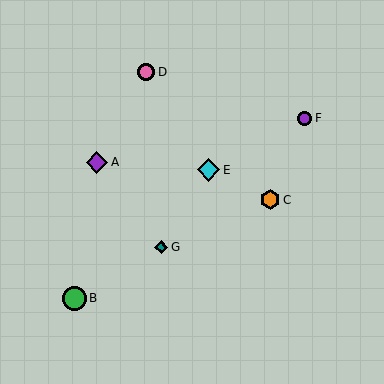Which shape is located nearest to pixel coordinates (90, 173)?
The purple diamond (labeled A) at (97, 162) is nearest to that location.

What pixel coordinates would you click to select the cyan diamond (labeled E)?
Click at (208, 170) to select the cyan diamond E.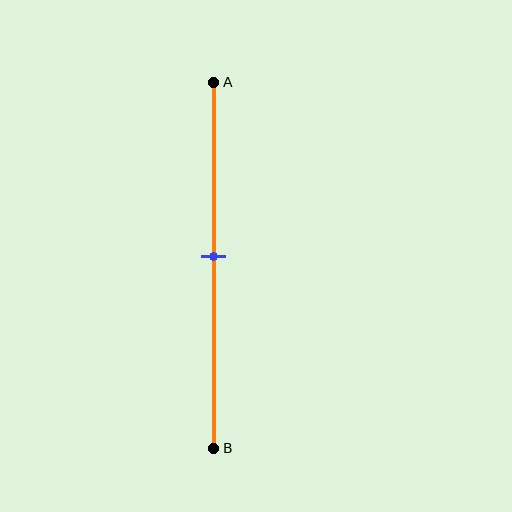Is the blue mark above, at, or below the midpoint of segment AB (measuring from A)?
The blue mark is approximately at the midpoint of segment AB.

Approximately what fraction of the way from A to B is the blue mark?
The blue mark is approximately 50% of the way from A to B.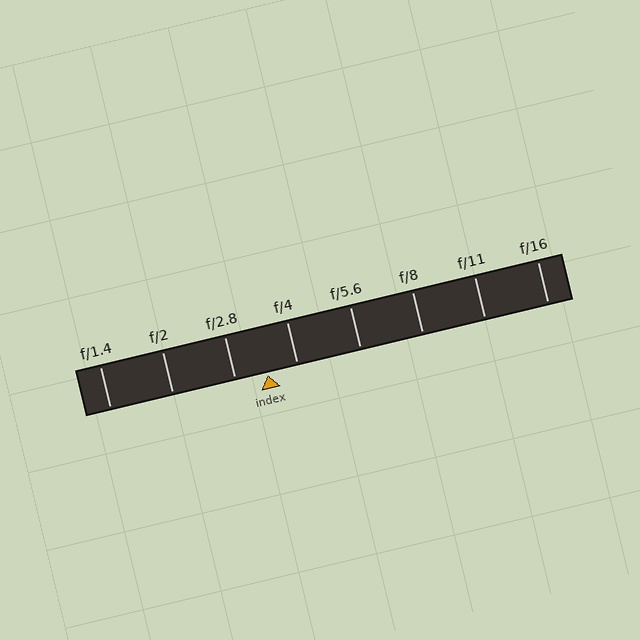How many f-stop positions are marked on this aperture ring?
There are 8 f-stop positions marked.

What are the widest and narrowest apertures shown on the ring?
The widest aperture shown is f/1.4 and the narrowest is f/16.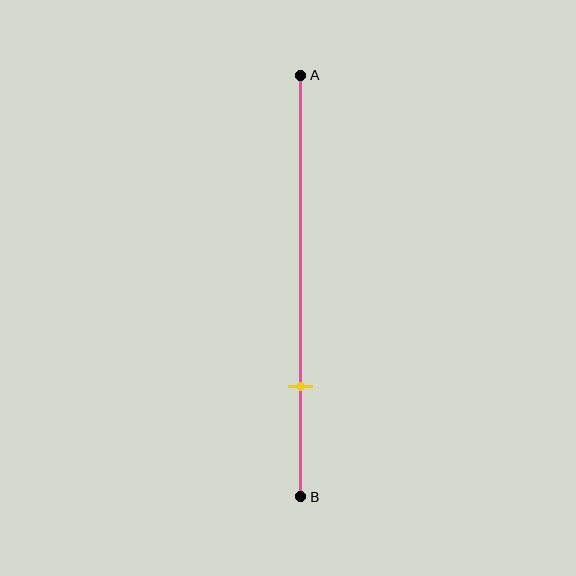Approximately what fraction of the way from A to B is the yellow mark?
The yellow mark is approximately 75% of the way from A to B.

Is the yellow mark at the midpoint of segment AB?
No, the mark is at about 75% from A, not at the 50% midpoint.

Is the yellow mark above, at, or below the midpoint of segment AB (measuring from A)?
The yellow mark is below the midpoint of segment AB.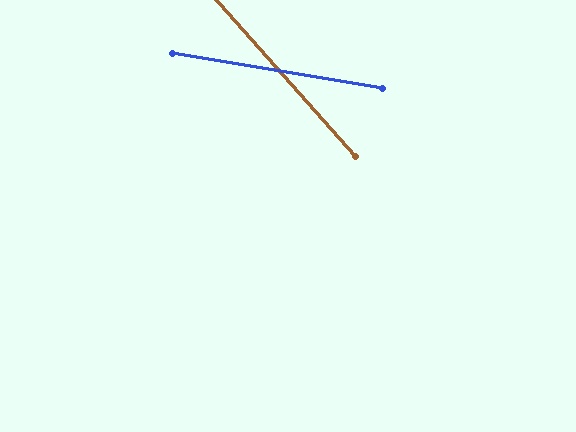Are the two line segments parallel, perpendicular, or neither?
Neither parallel nor perpendicular — they differ by about 39°.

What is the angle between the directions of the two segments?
Approximately 39 degrees.